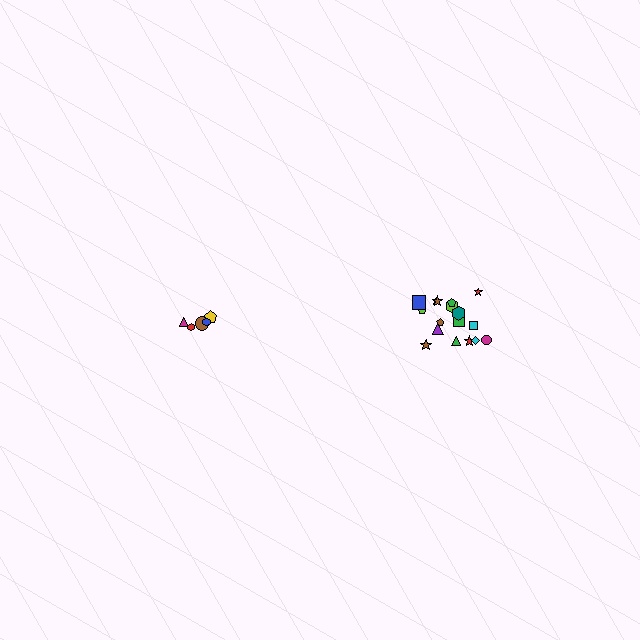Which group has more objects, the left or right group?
The right group.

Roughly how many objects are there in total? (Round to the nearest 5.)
Roughly 25 objects in total.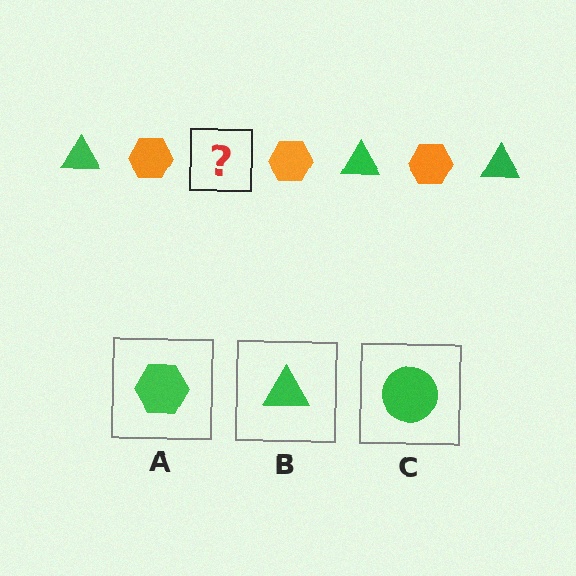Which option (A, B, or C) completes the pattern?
B.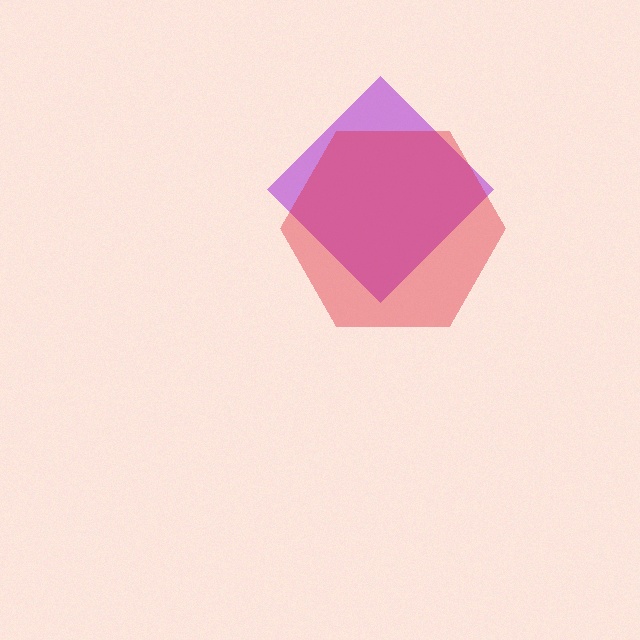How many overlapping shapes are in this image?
There are 2 overlapping shapes in the image.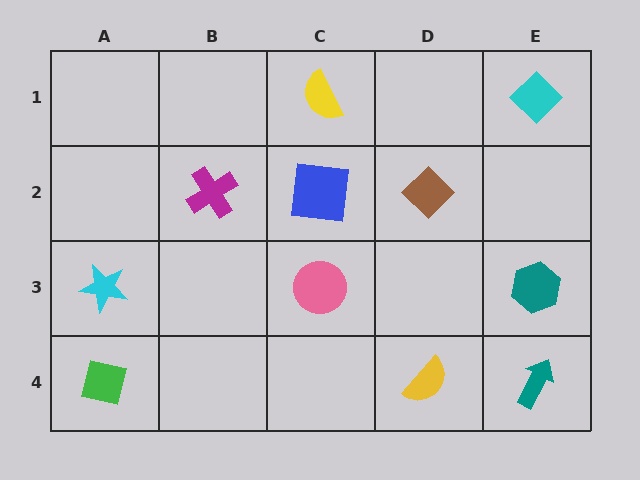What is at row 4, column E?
A teal arrow.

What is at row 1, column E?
A cyan diamond.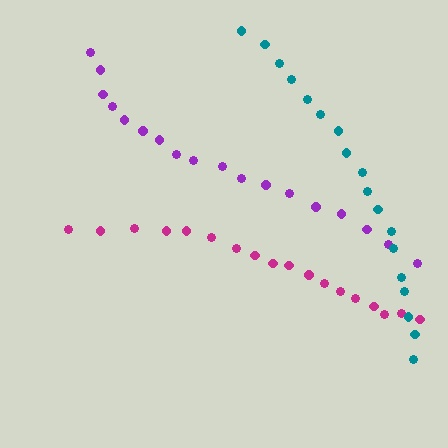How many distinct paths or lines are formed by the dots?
There are 3 distinct paths.